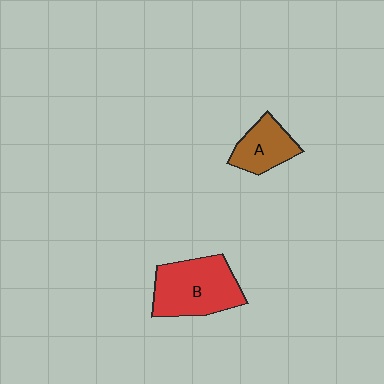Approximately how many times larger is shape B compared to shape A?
Approximately 1.7 times.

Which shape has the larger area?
Shape B (red).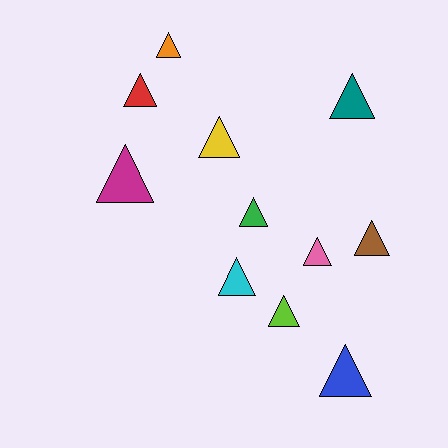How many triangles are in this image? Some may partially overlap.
There are 11 triangles.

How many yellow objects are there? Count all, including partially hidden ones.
There is 1 yellow object.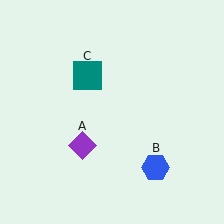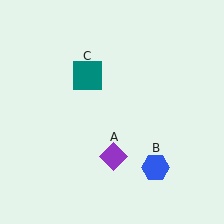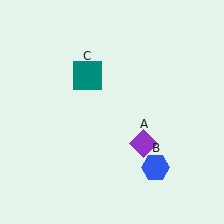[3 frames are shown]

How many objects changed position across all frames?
1 object changed position: purple diamond (object A).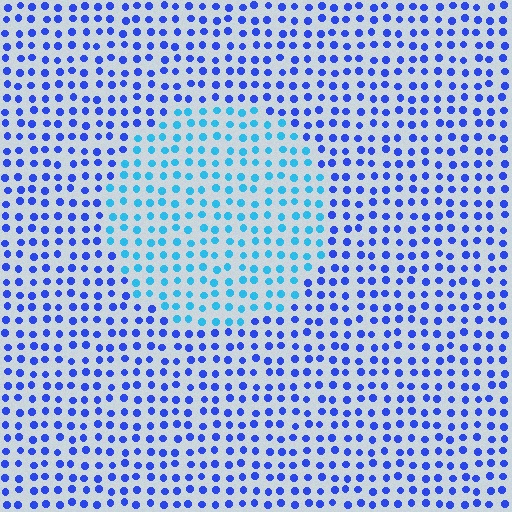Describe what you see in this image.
The image is filled with small blue elements in a uniform arrangement. A circle-shaped region is visible where the elements are tinted to a slightly different hue, forming a subtle color boundary.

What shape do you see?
I see a circle.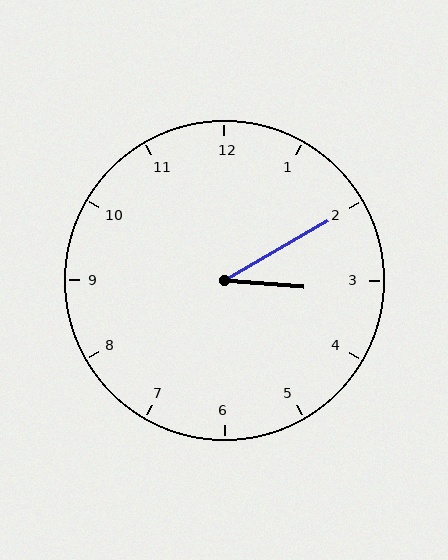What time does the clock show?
3:10.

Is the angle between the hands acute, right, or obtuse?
It is acute.